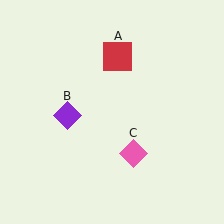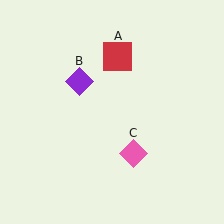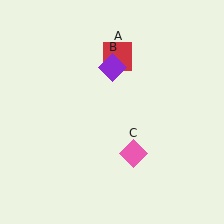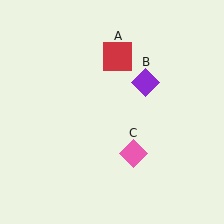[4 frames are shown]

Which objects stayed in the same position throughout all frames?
Red square (object A) and pink diamond (object C) remained stationary.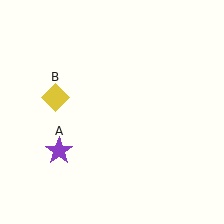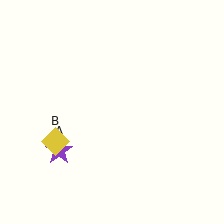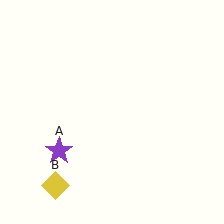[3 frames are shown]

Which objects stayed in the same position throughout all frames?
Purple star (object A) remained stationary.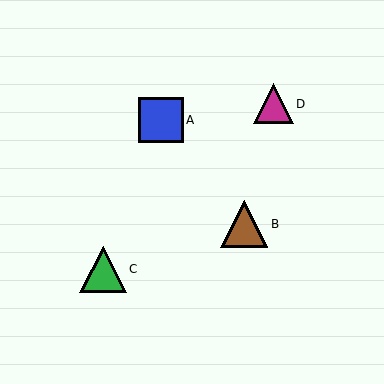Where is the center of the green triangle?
The center of the green triangle is at (103, 269).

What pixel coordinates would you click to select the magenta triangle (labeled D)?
Click at (274, 104) to select the magenta triangle D.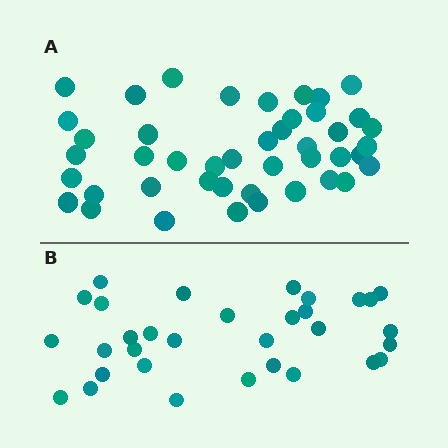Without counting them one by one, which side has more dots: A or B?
Region A (the top region) has more dots.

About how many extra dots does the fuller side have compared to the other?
Region A has roughly 12 or so more dots than region B.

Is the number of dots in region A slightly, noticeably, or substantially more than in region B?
Region A has noticeably more, but not dramatically so. The ratio is roughly 1.4 to 1.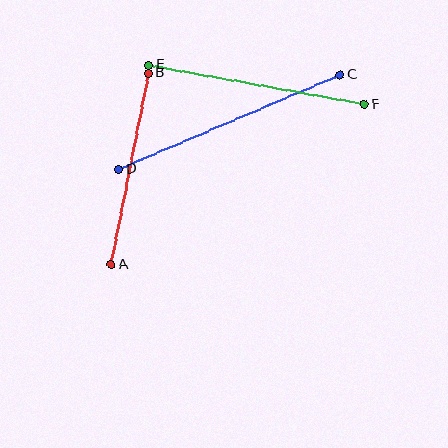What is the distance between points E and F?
The distance is approximately 219 pixels.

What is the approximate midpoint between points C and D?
The midpoint is at approximately (229, 122) pixels.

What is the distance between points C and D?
The distance is approximately 241 pixels.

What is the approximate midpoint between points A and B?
The midpoint is at approximately (130, 169) pixels.